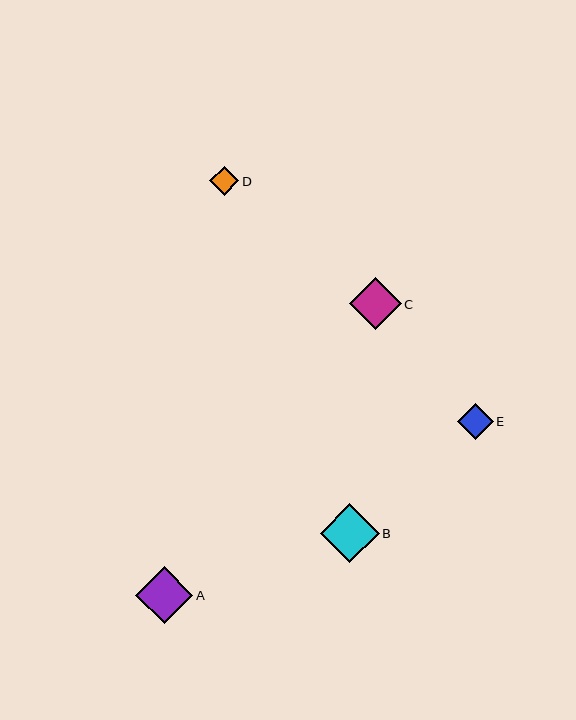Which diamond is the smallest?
Diamond D is the smallest with a size of approximately 29 pixels.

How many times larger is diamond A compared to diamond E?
Diamond A is approximately 1.6 times the size of diamond E.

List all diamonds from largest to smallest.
From largest to smallest: B, A, C, E, D.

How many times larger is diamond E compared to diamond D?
Diamond E is approximately 1.3 times the size of diamond D.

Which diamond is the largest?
Diamond B is the largest with a size of approximately 59 pixels.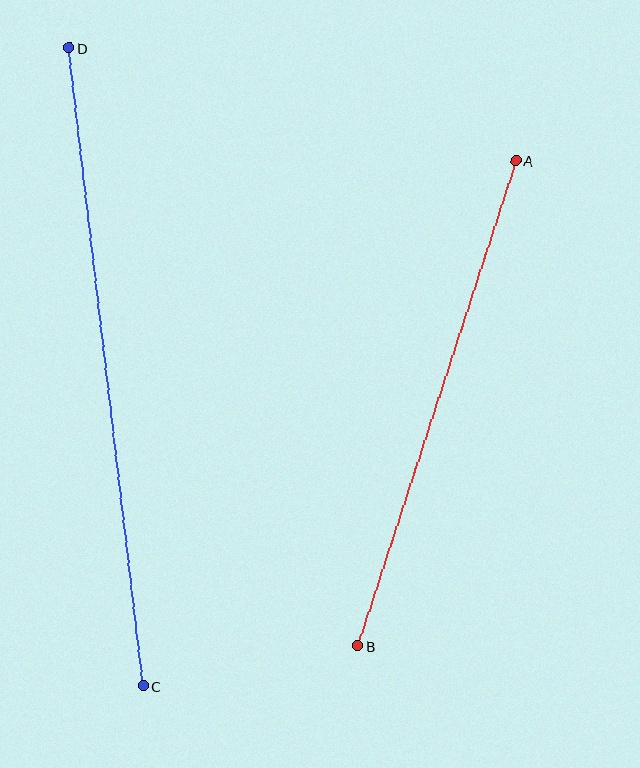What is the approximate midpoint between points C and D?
The midpoint is at approximately (106, 367) pixels.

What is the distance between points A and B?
The distance is approximately 510 pixels.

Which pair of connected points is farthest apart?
Points C and D are farthest apart.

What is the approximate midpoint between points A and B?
The midpoint is at approximately (437, 403) pixels.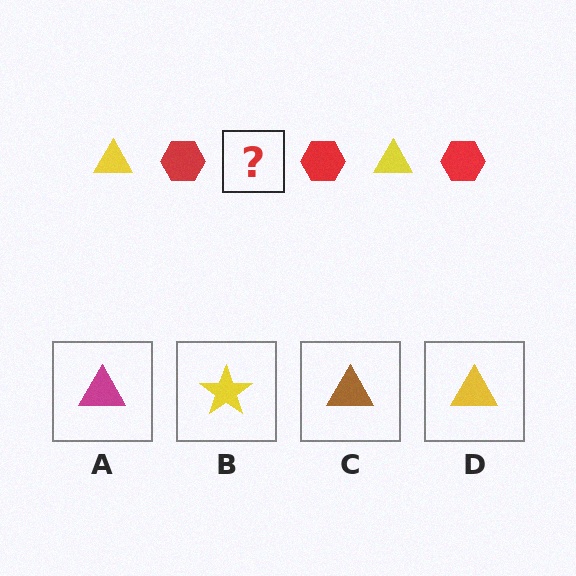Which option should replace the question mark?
Option D.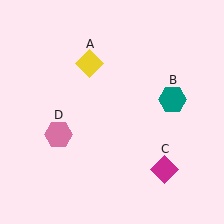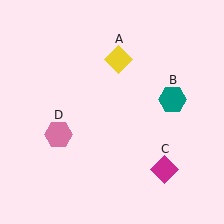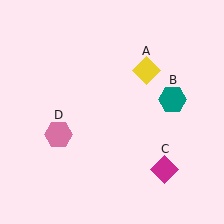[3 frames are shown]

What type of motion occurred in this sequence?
The yellow diamond (object A) rotated clockwise around the center of the scene.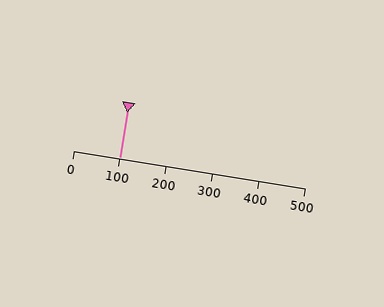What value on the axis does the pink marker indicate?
The marker indicates approximately 100.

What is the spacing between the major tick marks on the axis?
The major ticks are spaced 100 apart.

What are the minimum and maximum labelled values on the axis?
The axis runs from 0 to 500.